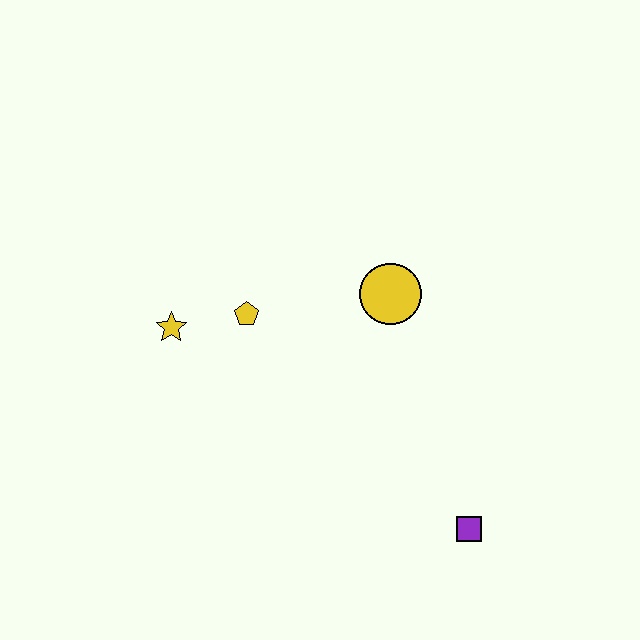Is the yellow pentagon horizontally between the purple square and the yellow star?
Yes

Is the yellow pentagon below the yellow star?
No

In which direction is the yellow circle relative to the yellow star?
The yellow circle is to the right of the yellow star.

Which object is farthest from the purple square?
The yellow star is farthest from the purple square.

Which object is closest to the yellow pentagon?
The yellow star is closest to the yellow pentagon.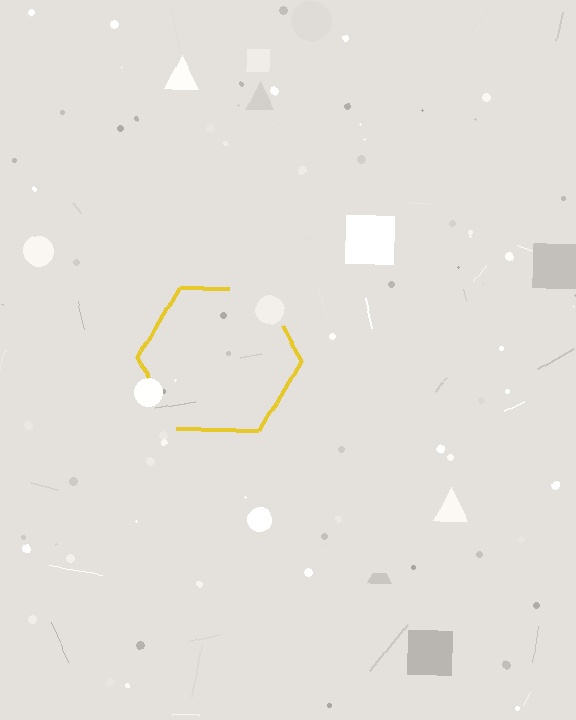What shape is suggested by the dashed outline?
The dashed outline suggests a hexagon.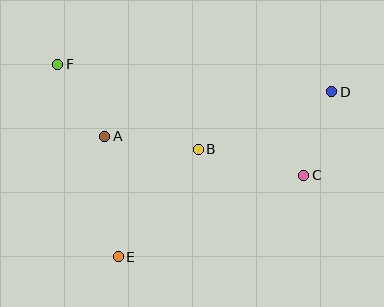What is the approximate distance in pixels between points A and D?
The distance between A and D is approximately 231 pixels.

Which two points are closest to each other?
Points A and F are closest to each other.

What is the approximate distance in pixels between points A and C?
The distance between A and C is approximately 202 pixels.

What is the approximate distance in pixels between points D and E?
The distance between D and E is approximately 270 pixels.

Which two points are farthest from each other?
Points D and F are farthest from each other.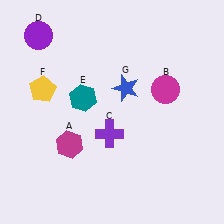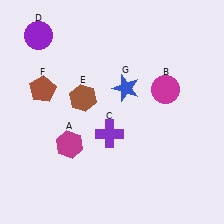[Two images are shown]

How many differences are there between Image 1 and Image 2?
There are 2 differences between the two images.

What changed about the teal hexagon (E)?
In Image 1, E is teal. In Image 2, it changed to brown.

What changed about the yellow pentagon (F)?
In Image 1, F is yellow. In Image 2, it changed to brown.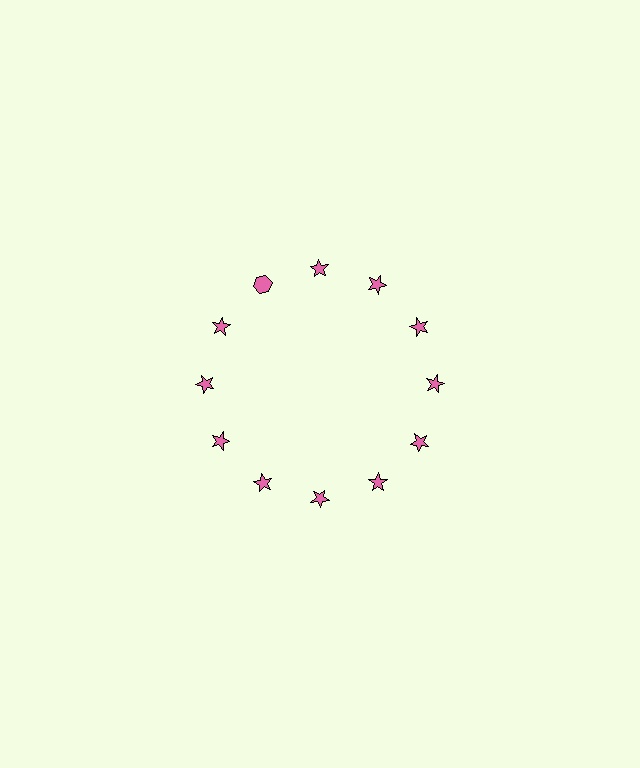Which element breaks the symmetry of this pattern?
The pink hexagon at roughly the 11 o'clock position breaks the symmetry. All other shapes are pink stars.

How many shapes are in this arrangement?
There are 12 shapes arranged in a ring pattern.